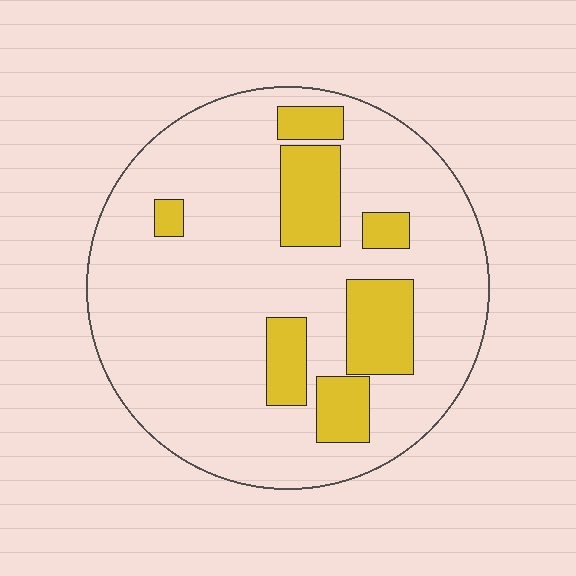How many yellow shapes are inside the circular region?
7.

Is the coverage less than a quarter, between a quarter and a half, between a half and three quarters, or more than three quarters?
Less than a quarter.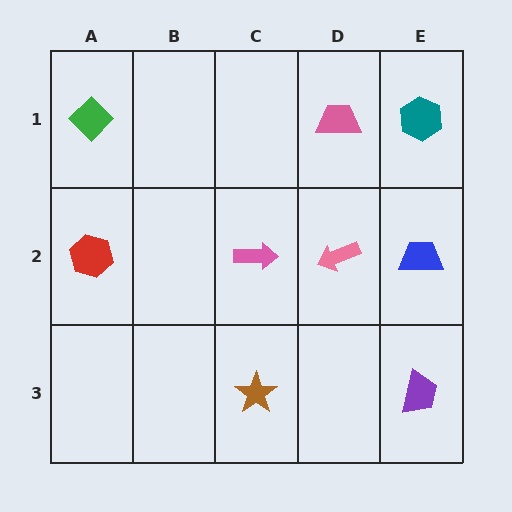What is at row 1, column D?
A pink trapezoid.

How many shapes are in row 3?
2 shapes.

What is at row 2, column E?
A blue trapezoid.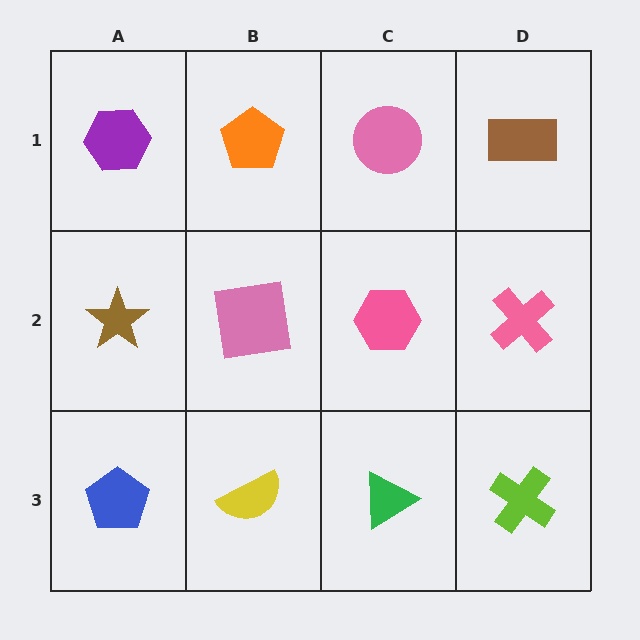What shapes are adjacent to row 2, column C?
A pink circle (row 1, column C), a green triangle (row 3, column C), a pink square (row 2, column B), a pink cross (row 2, column D).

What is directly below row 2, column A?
A blue pentagon.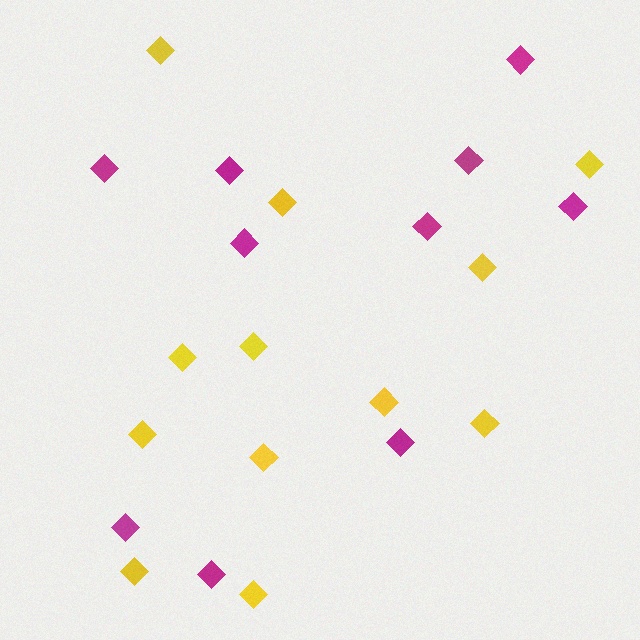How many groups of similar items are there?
There are 2 groups: one group of magenta diamonds (10) and one group of yellow diamonds (12).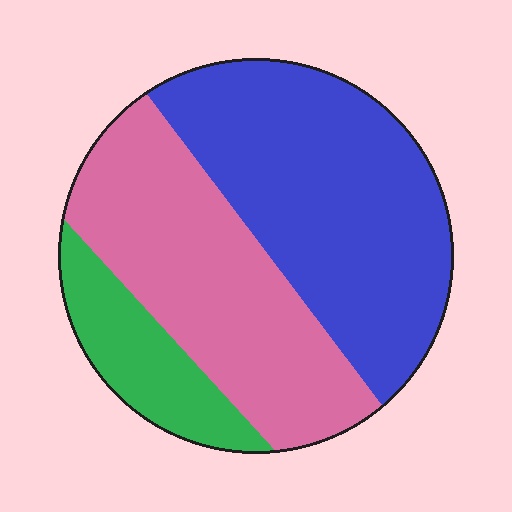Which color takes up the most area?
Blue, at roughly 45%.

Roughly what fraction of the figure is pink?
Pink takes up about three eighths (3/8) of the figure.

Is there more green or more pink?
Pink.